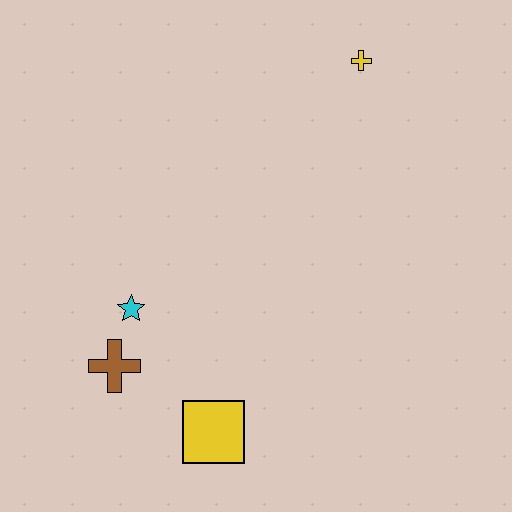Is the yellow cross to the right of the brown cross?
Yes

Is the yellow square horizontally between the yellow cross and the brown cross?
Yes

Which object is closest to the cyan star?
The brown cross is closest to the cyan star.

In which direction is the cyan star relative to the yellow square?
The cyan star is above the yellow square.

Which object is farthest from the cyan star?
The yellow cross is farthest from the cyan star.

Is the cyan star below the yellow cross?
Yes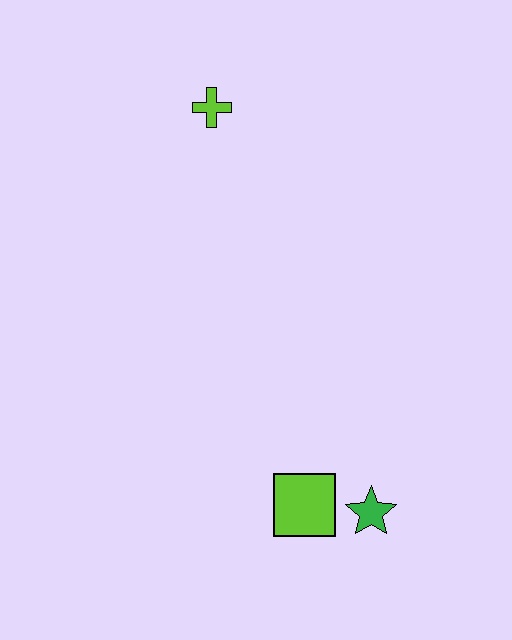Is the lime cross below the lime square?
No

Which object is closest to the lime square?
The green star is closest to the lime square.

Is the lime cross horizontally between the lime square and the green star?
No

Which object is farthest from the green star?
The lime cross is farthest from the green star.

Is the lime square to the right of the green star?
No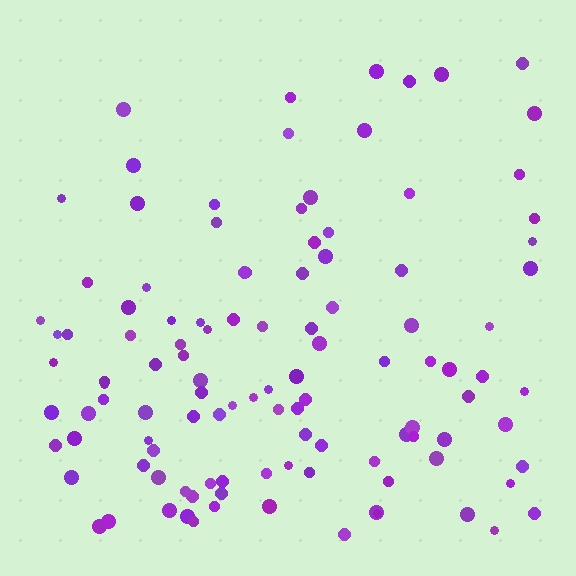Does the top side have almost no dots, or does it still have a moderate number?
Still a moderate number, just noticeably fewer than the bottom.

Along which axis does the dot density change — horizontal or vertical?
Vertical.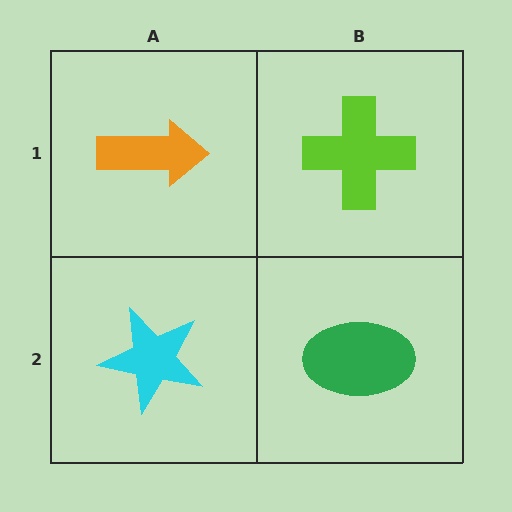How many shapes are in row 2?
2 shapes.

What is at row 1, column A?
An orange arrow.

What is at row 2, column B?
A green ellipse.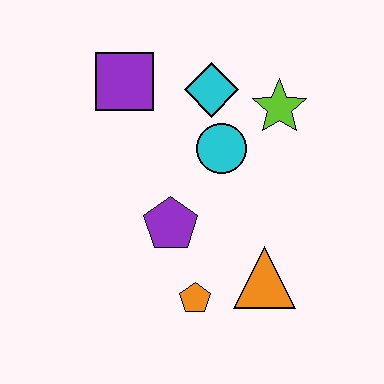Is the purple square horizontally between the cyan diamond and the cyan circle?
No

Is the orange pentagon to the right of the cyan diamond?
No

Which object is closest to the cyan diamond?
The cyan circle is closest to the cyan diamond.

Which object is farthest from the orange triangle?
The purple square is farthest from the orange triangle.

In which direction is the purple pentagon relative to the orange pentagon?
The purple pentagon is above the orange pentagon.